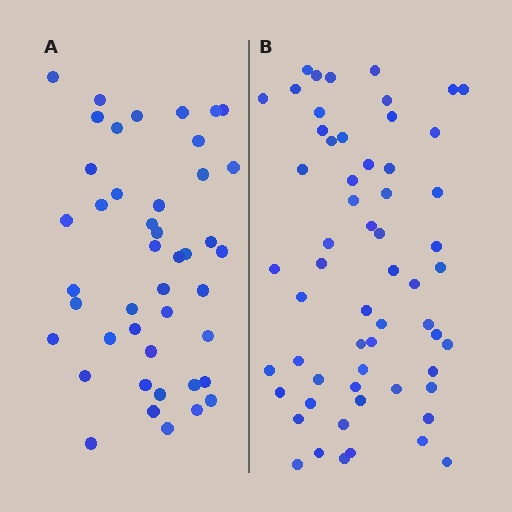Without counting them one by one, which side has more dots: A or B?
Region B (the right region) has more dots.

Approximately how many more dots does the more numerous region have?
Region B has approximately 15 more dots than region A.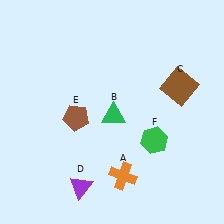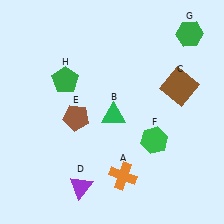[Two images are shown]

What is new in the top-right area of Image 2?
A green hexagon (G) was added in the top-right area of Image 2.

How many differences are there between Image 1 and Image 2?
There are 2 differences between the two images.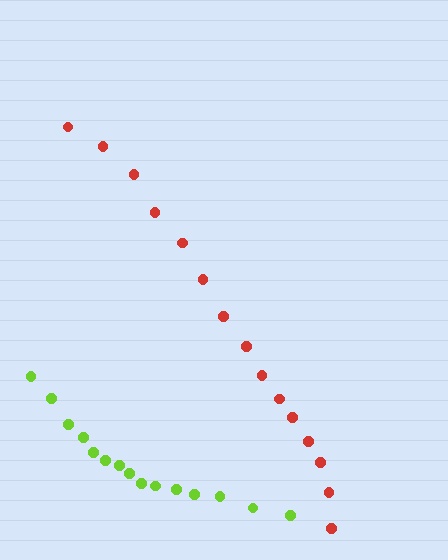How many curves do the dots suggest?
There are 2 distinct paths.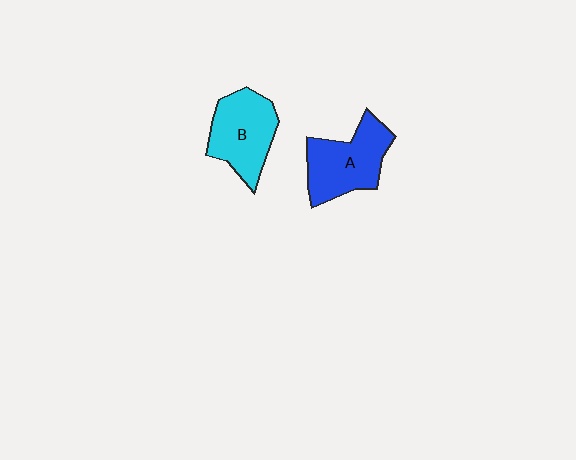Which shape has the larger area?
Shape A (blue).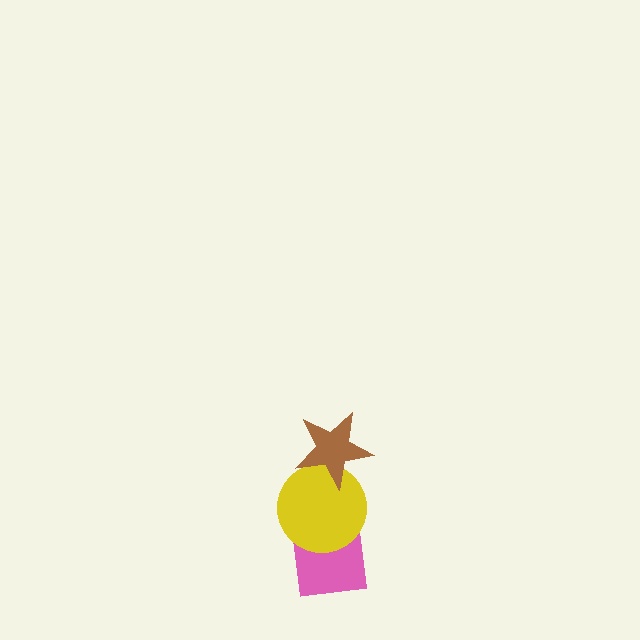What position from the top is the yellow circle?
The yellow circle is 2nd from the top.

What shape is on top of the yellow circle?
The brown star is on top of the yellow circle.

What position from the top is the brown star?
The brown star is 1st from the top.